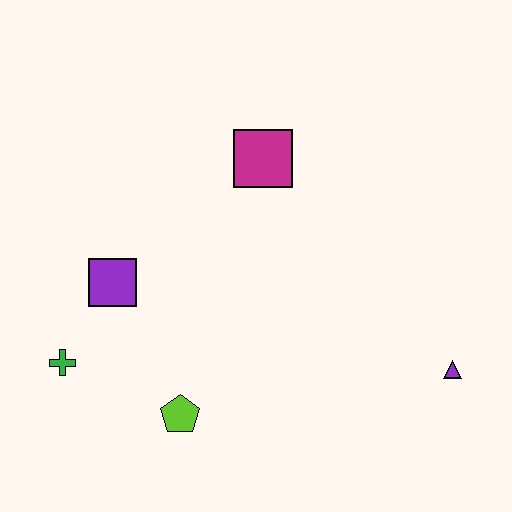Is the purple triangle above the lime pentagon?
Yes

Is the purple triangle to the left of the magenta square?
No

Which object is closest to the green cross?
The purple square is closest to the green cross.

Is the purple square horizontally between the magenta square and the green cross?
Yes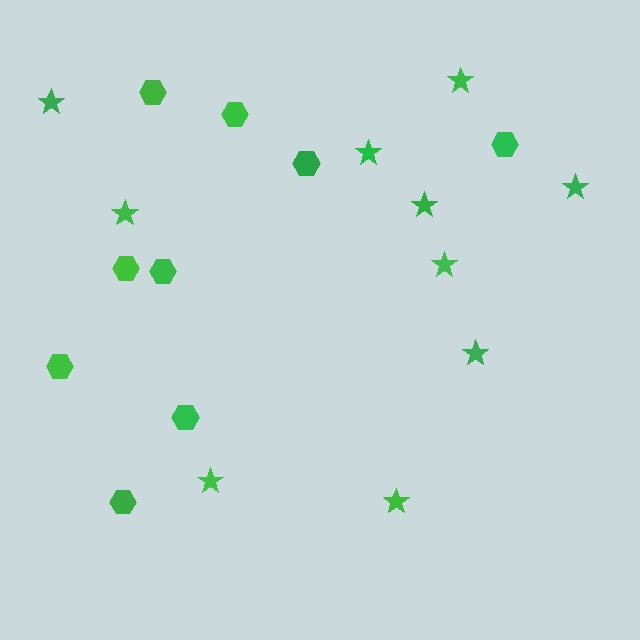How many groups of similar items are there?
There are 2 groups: one group of hexagons (9) and one group of stars (10).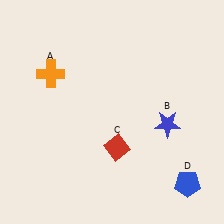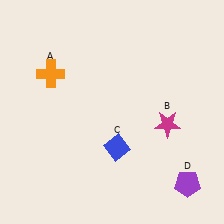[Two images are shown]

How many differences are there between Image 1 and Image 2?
There are 3 differences between the two images.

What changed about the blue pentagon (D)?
In Image 1, D is blue. In Image 2, it changed to purple.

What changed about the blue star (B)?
In Image 1, B is blue. In Image 2, it changed to magenta.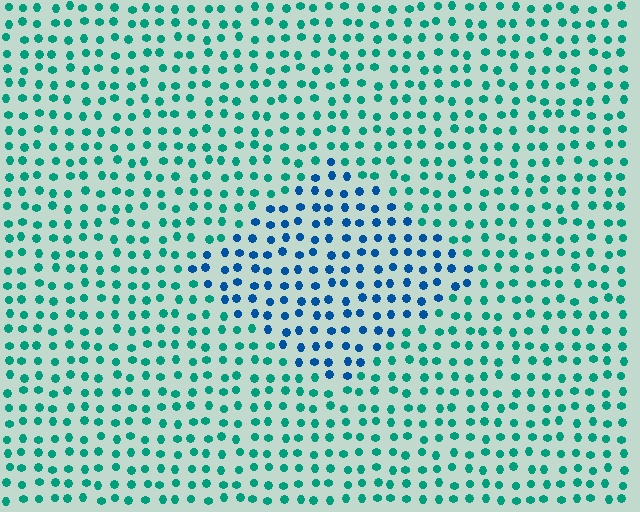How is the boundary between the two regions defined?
The boundary is defined purely by a slight shift in hue (about 42 degrees). Spacing, size, and orientation are identical on both sides.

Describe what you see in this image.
The image is filled with small teal elements in a uniform arrangement. A diamond-shaped region is visible where the elements are tinted to a slightly different hue, forming a subtle color boundary.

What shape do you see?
I see a diamond.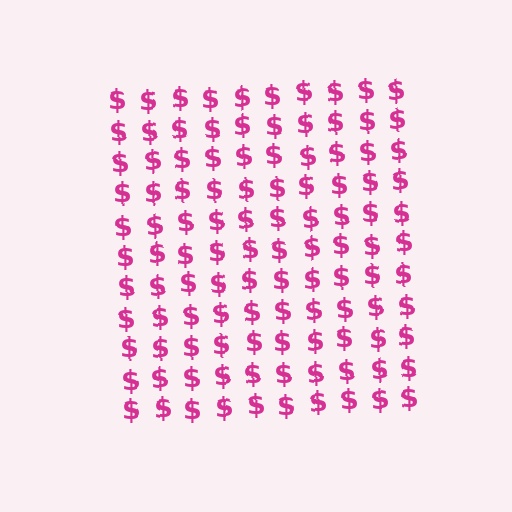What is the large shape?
The large shape is a square.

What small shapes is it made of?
It is made of small dollar signs.